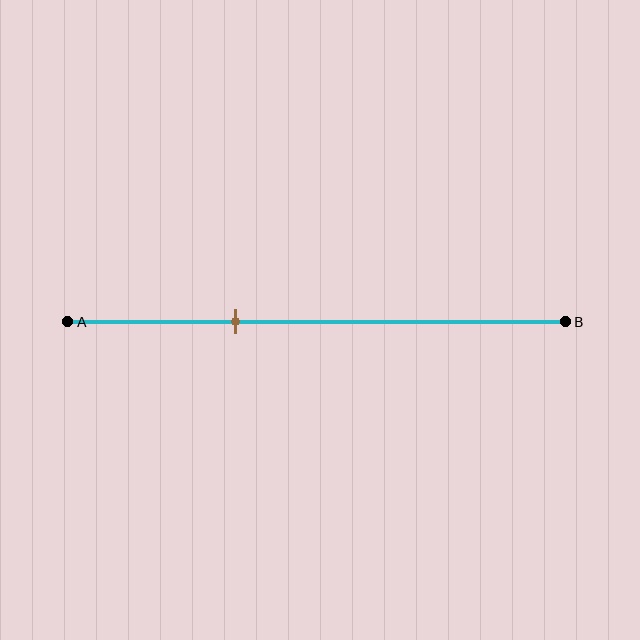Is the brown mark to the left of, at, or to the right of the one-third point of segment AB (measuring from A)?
The brown mark is approximately at the one-third point of segment AB.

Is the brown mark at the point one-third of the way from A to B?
Yes, the mark is approximately at the one-third point.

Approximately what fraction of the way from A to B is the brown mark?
The brown mark is approximately 35% of the way from A to B.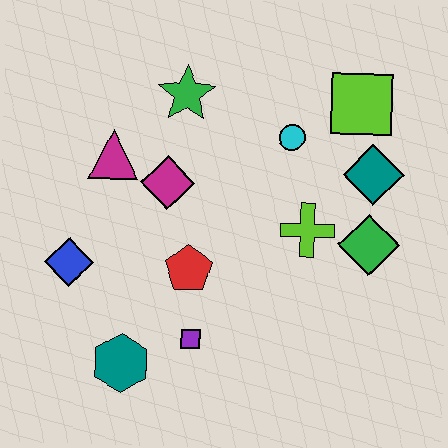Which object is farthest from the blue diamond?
The lime square is farthest from the blue diamond.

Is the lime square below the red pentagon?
No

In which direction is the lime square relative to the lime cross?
The lime square is above the lime cross.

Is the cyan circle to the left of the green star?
No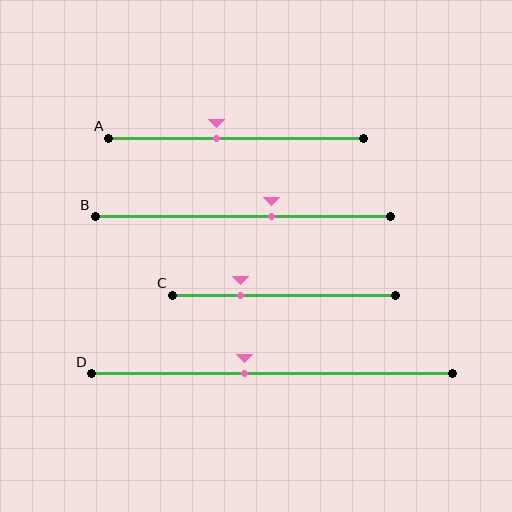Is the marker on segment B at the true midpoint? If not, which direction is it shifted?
No, the marker on segment B is shifted to the right by about 10% of the segment length.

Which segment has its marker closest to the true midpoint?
Segment D has its marker closest to the true midpoint.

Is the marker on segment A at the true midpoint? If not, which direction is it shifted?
No, the marker on segment A is shifted to the left by about 8% of the segment length.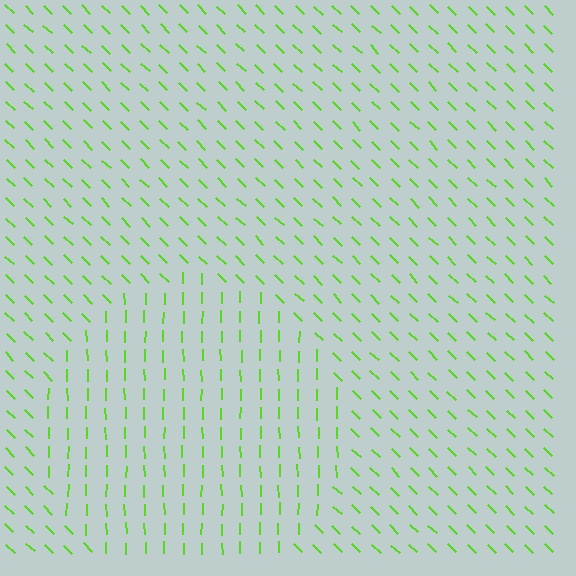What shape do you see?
I see a circle.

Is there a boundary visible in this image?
Yes, there is a texture boundary formed by a change in line orientation.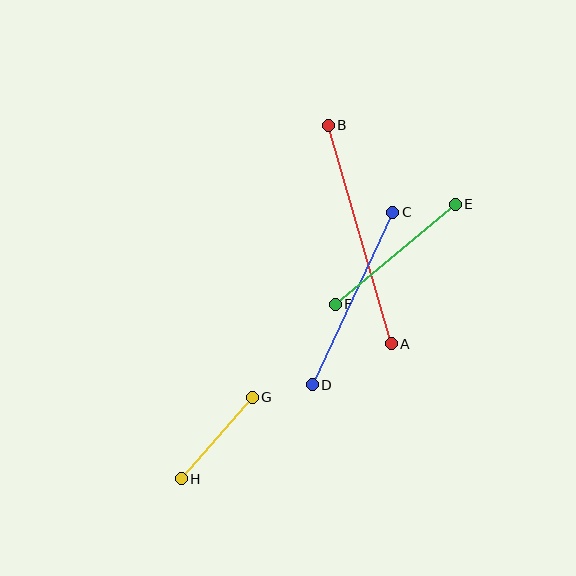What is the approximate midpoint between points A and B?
The midpoint is at approximately (360, 235) pixels.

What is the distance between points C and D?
The distance is approximately 190 pixels.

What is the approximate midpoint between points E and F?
The midpoint is at approximately (395, 254) pixels.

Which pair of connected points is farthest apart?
Points A and B are farthest apart.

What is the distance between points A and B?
The distance is approximately 228 pixels.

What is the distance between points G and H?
The distance is approximately 108 pixels.